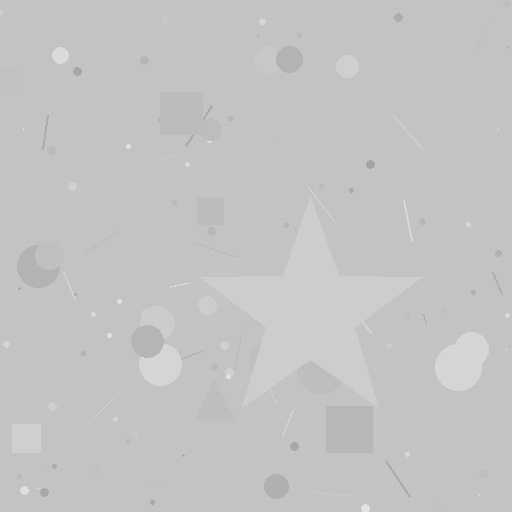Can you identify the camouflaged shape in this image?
The camouflaged shape is a star.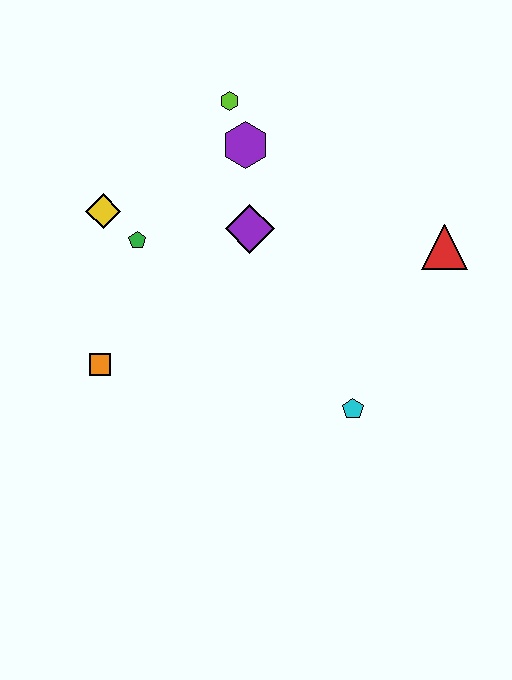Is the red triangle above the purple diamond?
No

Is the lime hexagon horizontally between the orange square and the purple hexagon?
Yes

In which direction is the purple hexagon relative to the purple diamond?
The purple hexagon is above the purple diamond.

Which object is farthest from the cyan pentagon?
The lime hexagon is farthest from the cyan pentagon.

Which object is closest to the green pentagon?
The yellow diamond is closest to the green pentagon.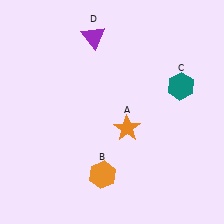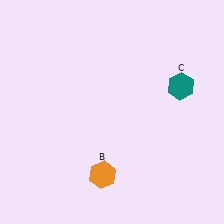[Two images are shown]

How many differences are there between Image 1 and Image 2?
There are 2 differences between the two images.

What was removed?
The purple triangle (D), the orange star (A) were removed in Image 2.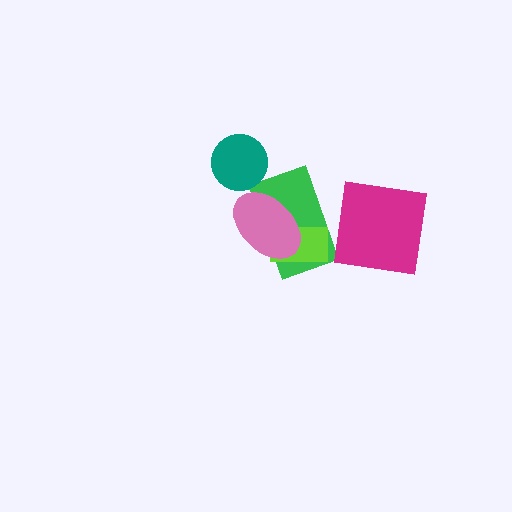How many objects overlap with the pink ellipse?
2 objects overlap with the pink ellipse.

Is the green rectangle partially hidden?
Yes, it is partially covered by another shape.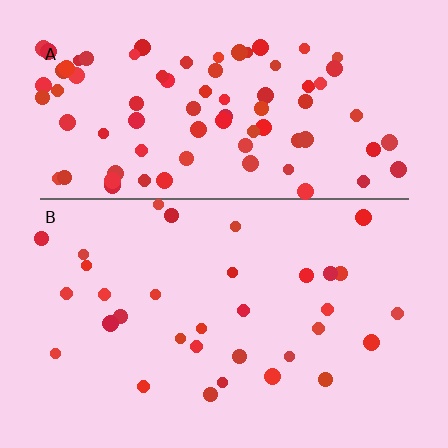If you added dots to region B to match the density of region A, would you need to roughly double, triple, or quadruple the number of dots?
Approximately triple.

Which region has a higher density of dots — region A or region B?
A (the top).